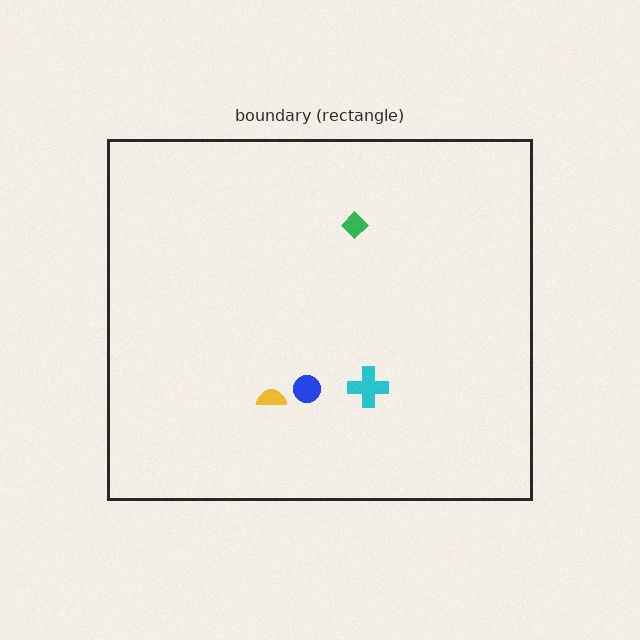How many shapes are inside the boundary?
4 inside, 0 outside.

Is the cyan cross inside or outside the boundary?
Inside.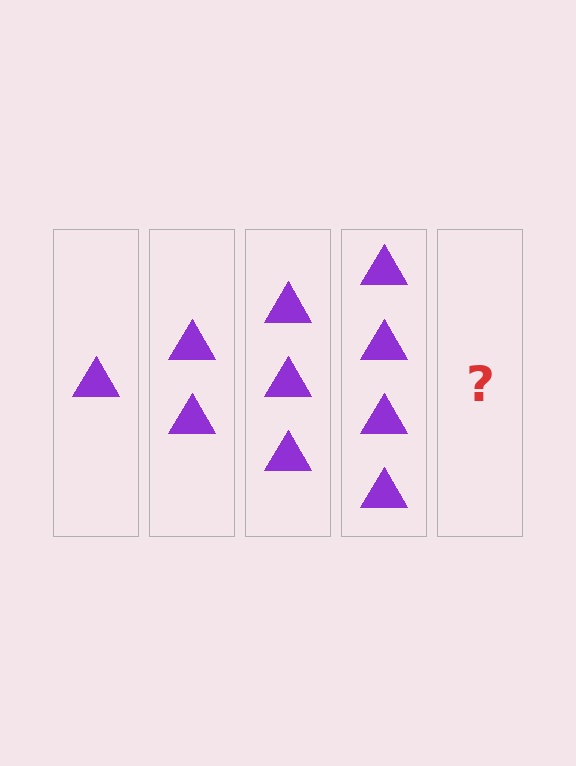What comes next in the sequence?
The next element should be 5 triangles.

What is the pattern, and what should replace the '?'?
The pattern is that each step adds one more triangle. The '?' should be 5 triangles.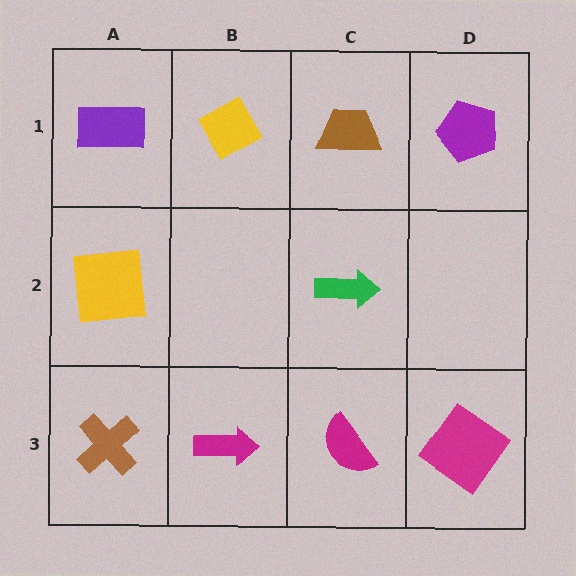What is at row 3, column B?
A magenta arrow.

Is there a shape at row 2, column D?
No, that cell is empty.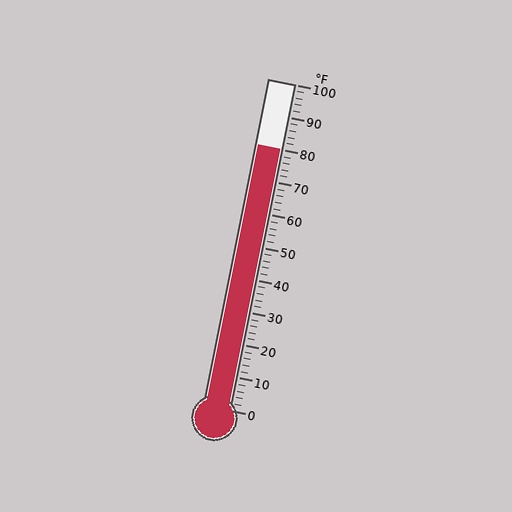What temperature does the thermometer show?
The thermometer shows approximately 80°F.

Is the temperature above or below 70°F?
The temperature is above 70°F.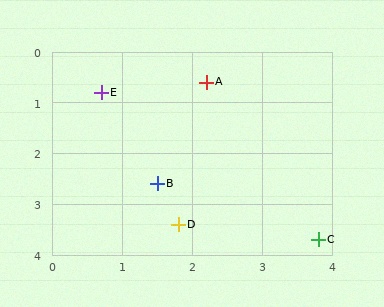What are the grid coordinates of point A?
Point A is at approximately (2.2, 0.6).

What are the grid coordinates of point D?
Point D is at approximately (1.8, 3.4).